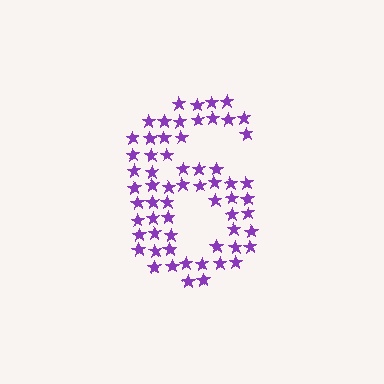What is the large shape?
The large shape is the digit 6.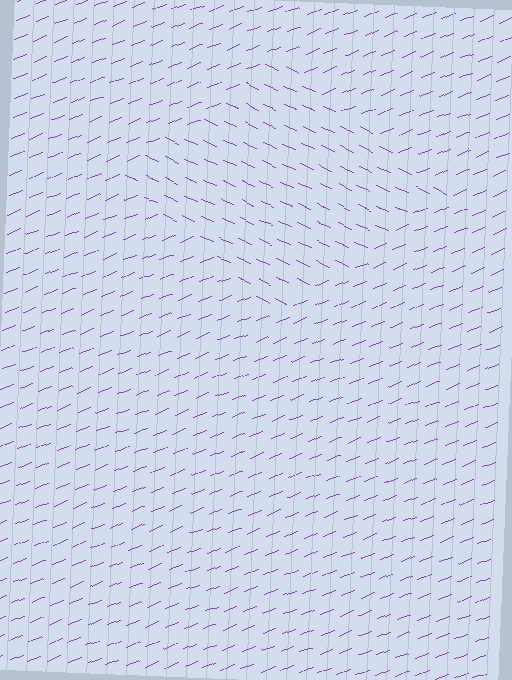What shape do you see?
I see a diamond.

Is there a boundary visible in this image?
Yes, there is a texture boundary formed by a change in line orientation.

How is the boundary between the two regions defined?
The boundary is defined purely by a change in line orientation (approximately 45 degrees difference). All lines are the same color and thickness.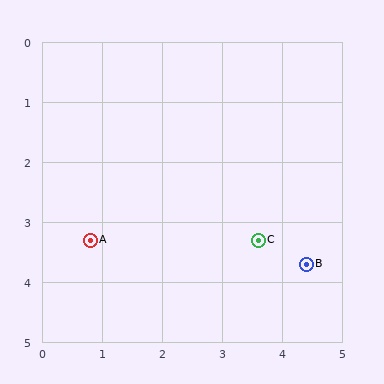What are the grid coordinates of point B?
Point B is at approximately (4.4, 3.7).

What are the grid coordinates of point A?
Point A is at approximately (0.8, 3.3).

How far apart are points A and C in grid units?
Points A and C are about 2.8 grid units apart.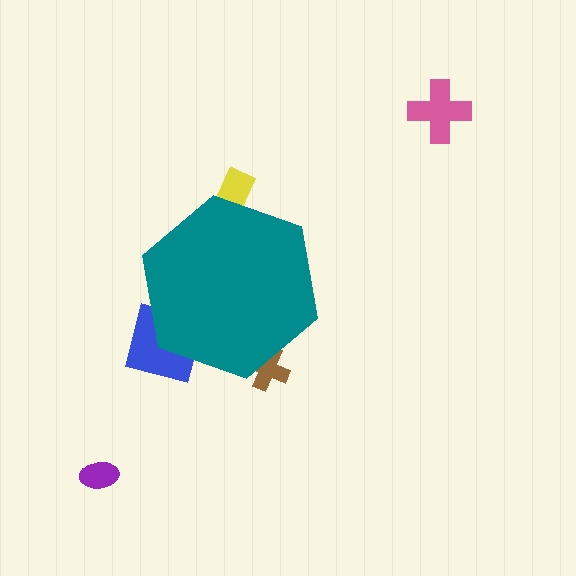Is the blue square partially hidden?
Yes, the blue square is partially hidden behind the teal hexagon.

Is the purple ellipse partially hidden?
No, the purple ellipse is fully visible.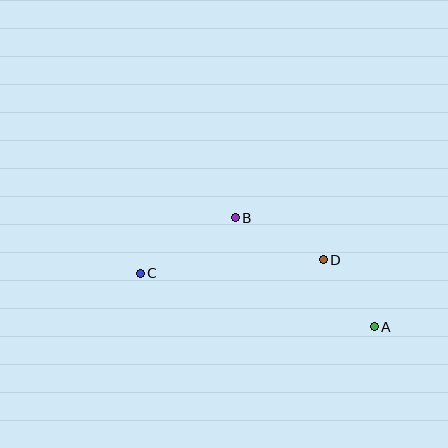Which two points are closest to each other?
Points A and D are closest to each other.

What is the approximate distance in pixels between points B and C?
The distance between B and C is approximately 110 pixels.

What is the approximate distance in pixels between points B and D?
The distance between B and D is approximately 97 pixels.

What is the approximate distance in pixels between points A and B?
The distance between A and B is approximately 177 pixels.